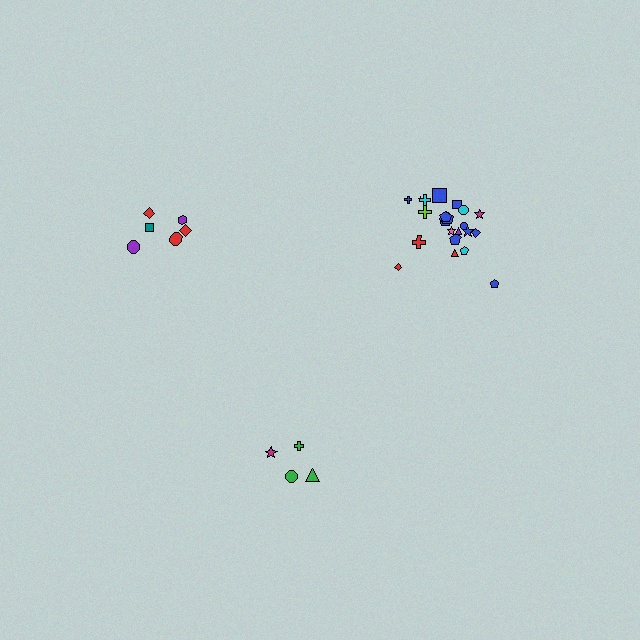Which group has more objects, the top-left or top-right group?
The top-right group.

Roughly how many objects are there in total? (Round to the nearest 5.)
Roughly 30 objects in total.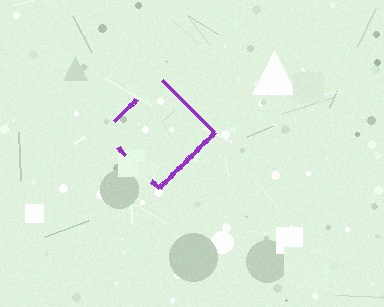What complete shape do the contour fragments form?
The contour fragments form a diamond.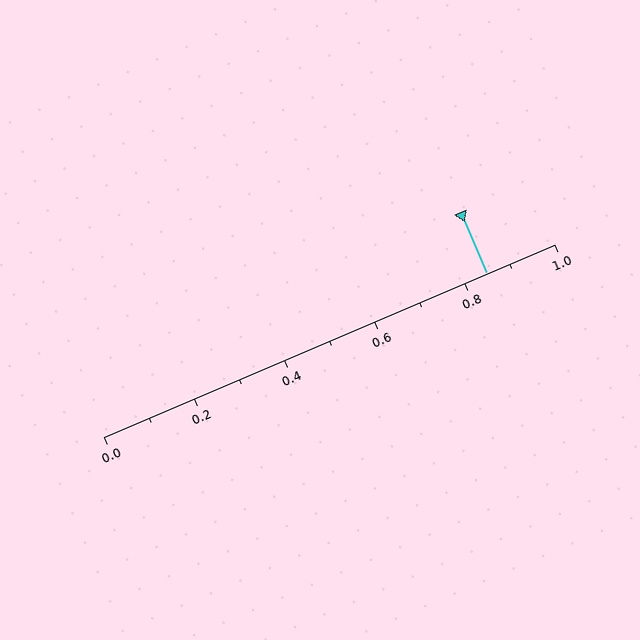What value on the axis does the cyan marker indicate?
The marker indicates approximately 0.85.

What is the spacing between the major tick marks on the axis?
The major ticks are spaced 0.2 apart.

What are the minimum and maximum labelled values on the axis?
The axis runs from 0.0 to 1.0.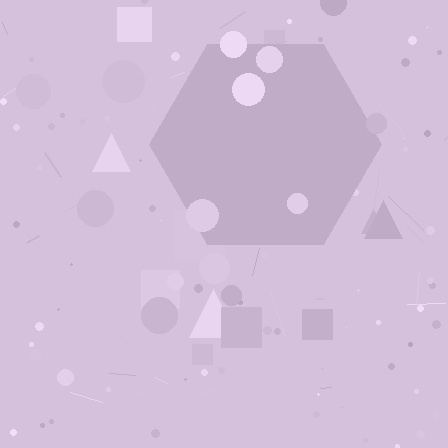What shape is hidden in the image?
A hexagon is hidden in the image.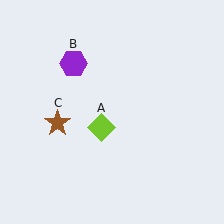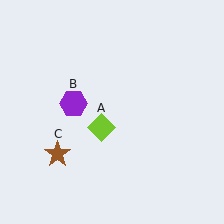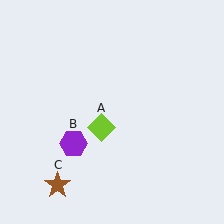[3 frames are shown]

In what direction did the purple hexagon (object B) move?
The purple hexagon (object B) moved down.